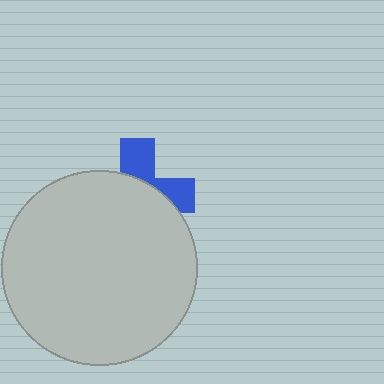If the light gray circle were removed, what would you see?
You would see the complete blue cross.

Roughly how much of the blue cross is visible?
A small part of it is visible (roughly 37%).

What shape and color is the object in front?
The object in front is a light gray circle.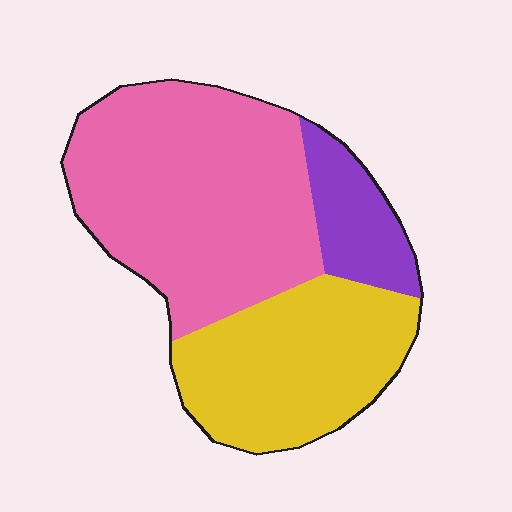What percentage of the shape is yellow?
Yellow covers 34% of the shape.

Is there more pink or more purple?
Pink.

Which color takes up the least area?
Purple, at roughly 15%.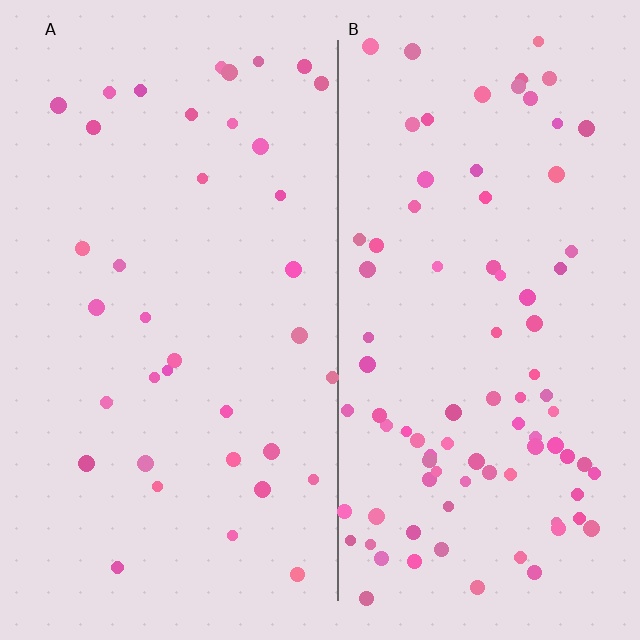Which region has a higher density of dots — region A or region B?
B (the right).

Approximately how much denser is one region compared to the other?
Approximately 2.4× — region B over region A.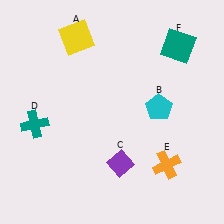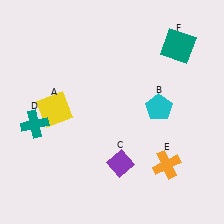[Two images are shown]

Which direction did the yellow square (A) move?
The yellow square (A) moved down.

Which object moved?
The yellow square (A) moved down.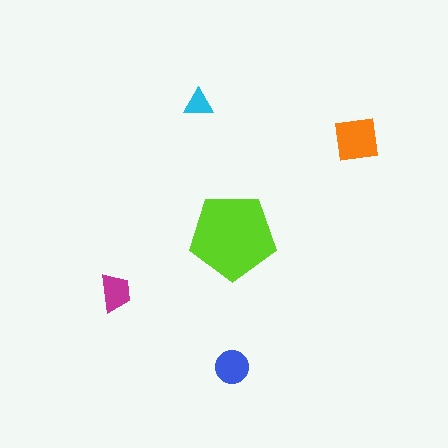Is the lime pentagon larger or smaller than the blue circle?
Larger.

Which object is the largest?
The lime pentagon.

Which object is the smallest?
The cyan triangle.